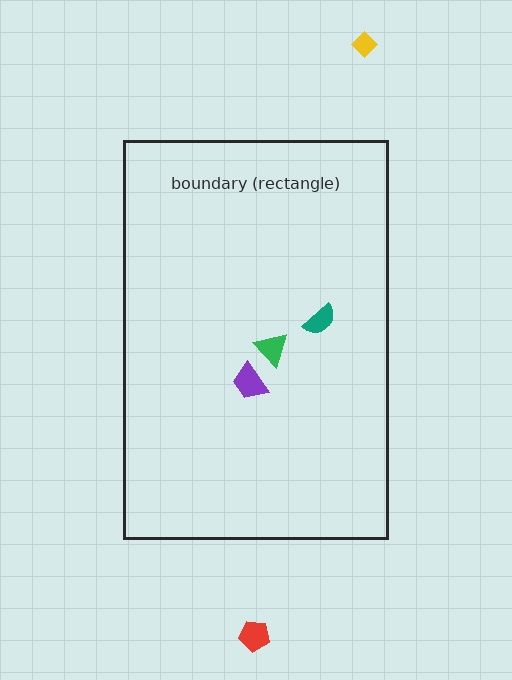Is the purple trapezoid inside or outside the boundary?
Inside.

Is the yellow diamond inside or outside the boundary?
Outside.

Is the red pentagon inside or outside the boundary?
Outside.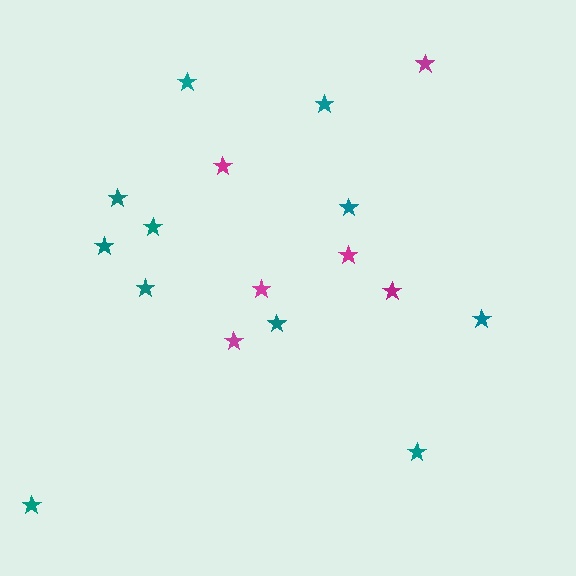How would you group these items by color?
There are 2 groups: one group of teal stars (11) and one group of magenta stars (6).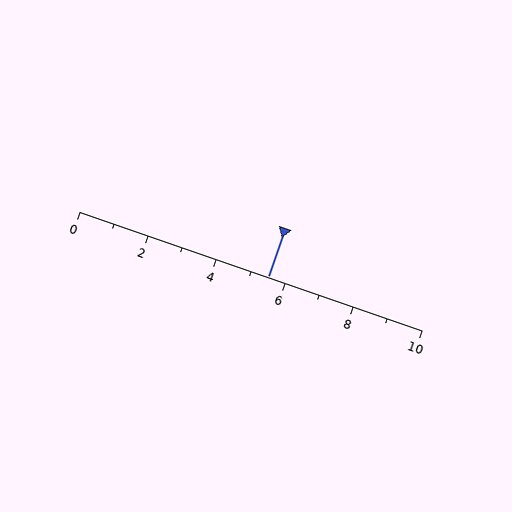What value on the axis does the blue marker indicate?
The marker indicates approximately 5.5.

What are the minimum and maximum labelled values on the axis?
The axis runs from 0 to 10.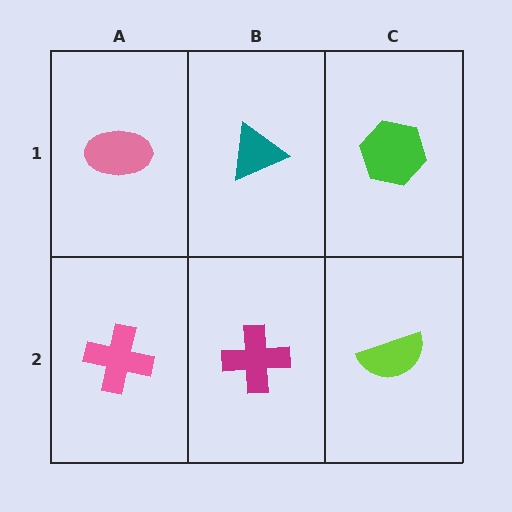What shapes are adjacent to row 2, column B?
A teal triangle (row 1, column B), a pink cross (row 2, column A), a lime semicircle (row 2, column C).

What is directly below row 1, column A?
A pink cross.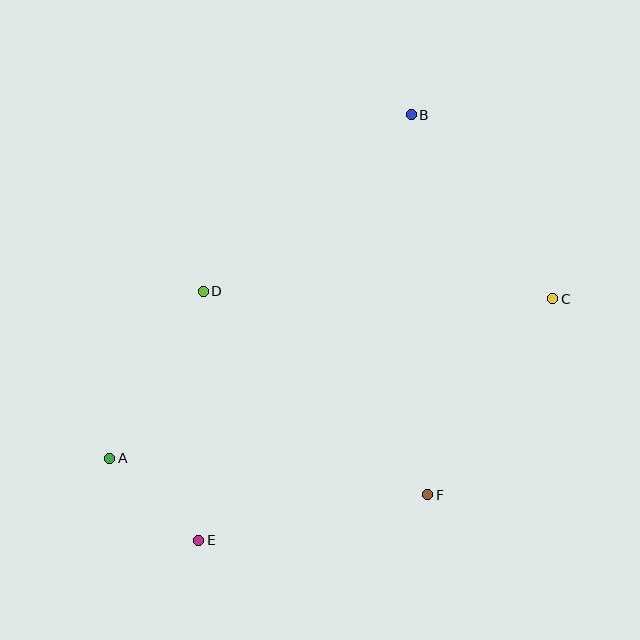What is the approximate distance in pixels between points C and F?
The distance between C and F is approximately 233 pixels.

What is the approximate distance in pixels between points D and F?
The distance between D and F is approximately 303 pixels.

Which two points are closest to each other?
Points A and E are closest to each other.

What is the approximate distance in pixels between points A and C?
The distance between A and C is approximately 471 pixels.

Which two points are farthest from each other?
Points B and E are farthest from each other.